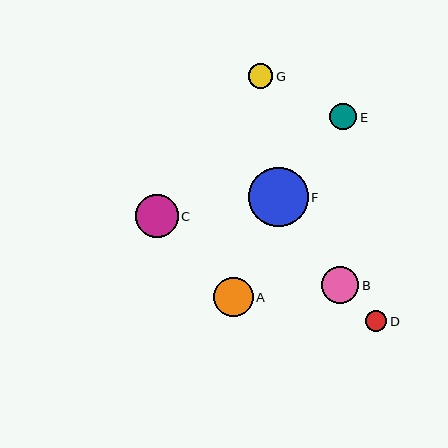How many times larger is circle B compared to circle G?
Circle B is approximately 1.5 times the size of circle G.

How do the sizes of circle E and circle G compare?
Circle E and circle G are approximately the same size.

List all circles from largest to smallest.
From largest to smallest: F, C, A, B, E, G, D.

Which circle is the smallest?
Circle D is the smallest with a size of approximately 21 pixels.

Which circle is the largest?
Circle F is the largest with a size of approximately 59 pixels.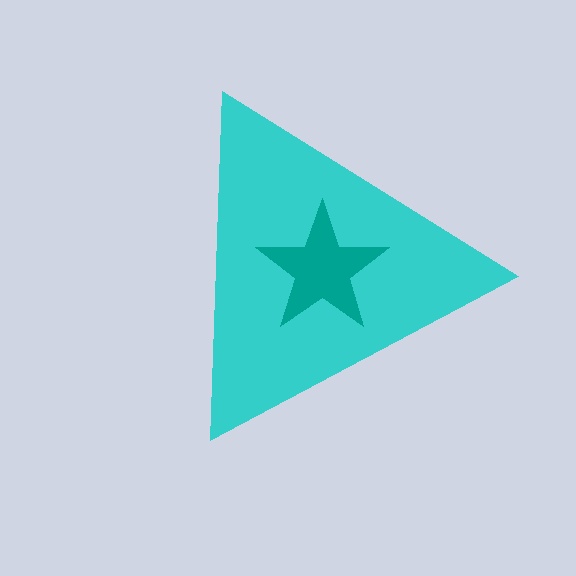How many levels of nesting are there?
2.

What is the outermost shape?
The cyan triangle.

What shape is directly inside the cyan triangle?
The teal star.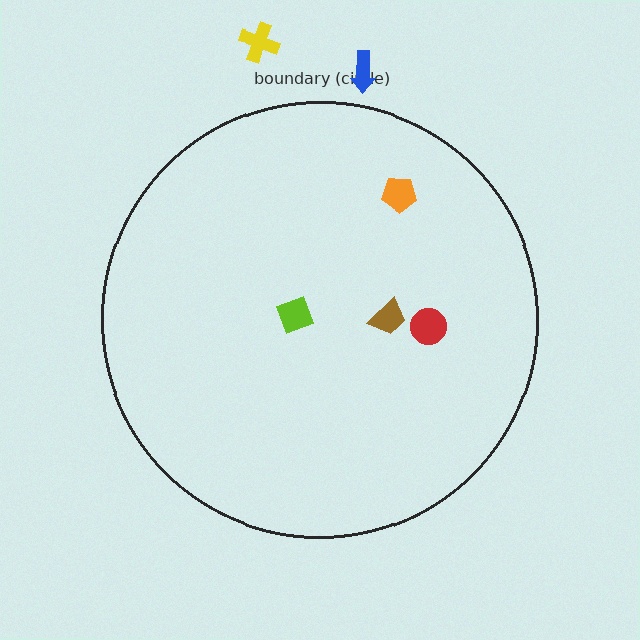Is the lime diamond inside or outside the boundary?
Inside.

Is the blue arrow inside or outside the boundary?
Outside.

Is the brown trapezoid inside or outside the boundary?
Inside.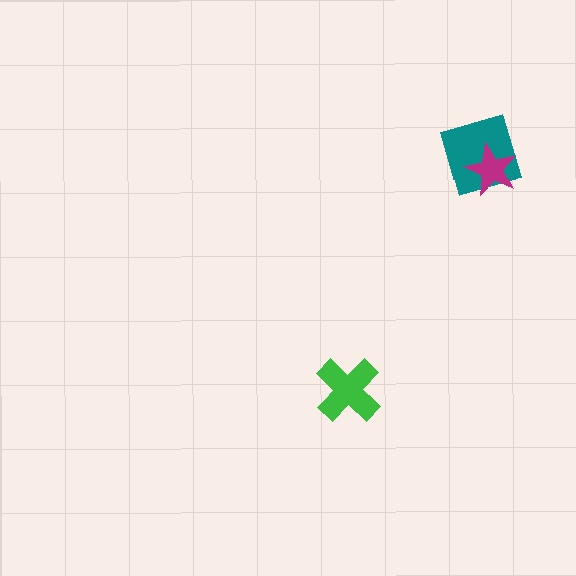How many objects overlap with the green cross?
0 objects overlap with the green cross.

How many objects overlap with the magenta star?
1 object overlaps with the magenta star.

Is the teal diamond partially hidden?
Yes, it is partially covered by another shape.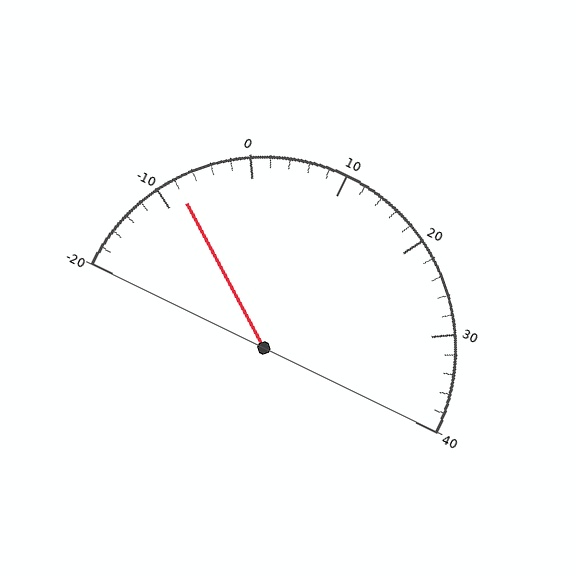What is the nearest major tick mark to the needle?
The nearest major tick mark is -10.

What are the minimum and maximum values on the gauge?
The gauge ranges from -20 to 40.